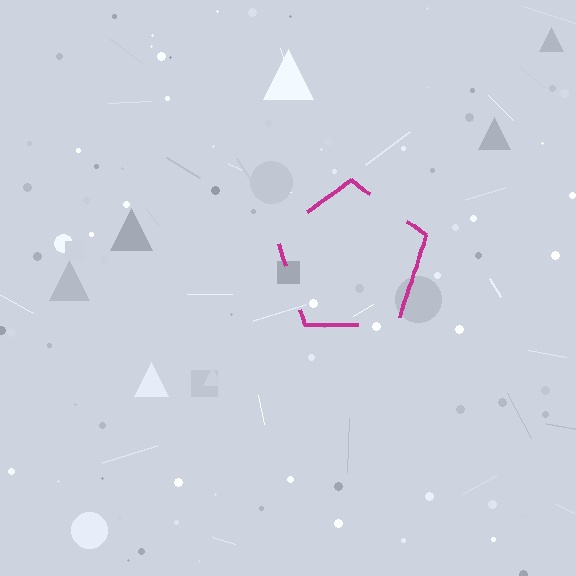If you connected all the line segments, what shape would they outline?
They would outline a pentagon.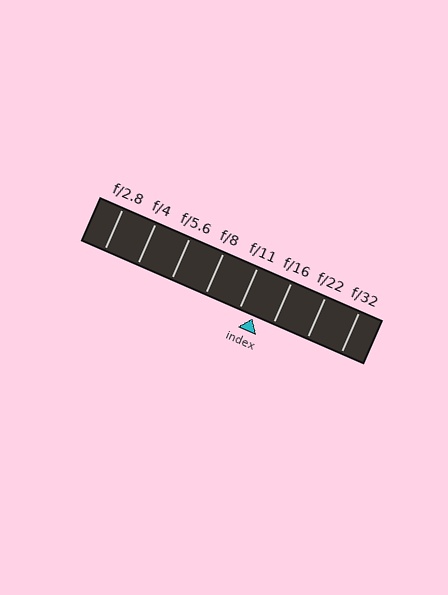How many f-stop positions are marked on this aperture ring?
There are 8 f-stop positions marked.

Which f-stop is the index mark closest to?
The index mark is closest to f/11.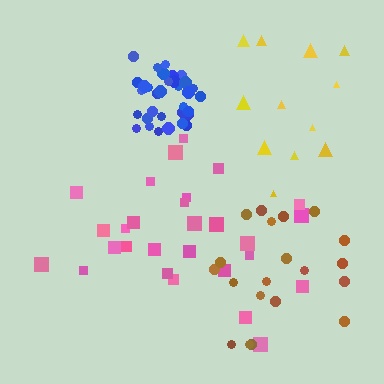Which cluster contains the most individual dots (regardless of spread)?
Blue (33).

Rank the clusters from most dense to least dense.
blue, brown, pink, yellow.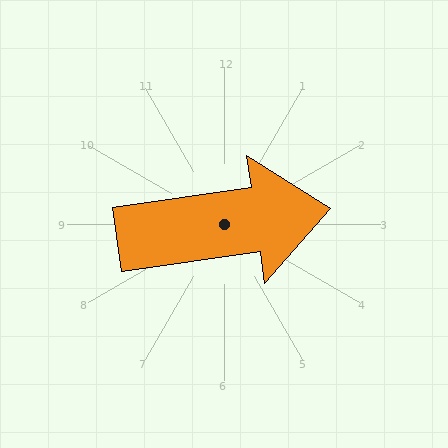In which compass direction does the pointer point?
East.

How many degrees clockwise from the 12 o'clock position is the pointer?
Approximately 82 degrees.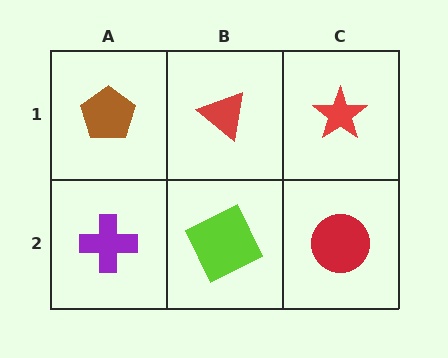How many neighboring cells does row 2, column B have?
3.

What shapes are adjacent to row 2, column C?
A red star (row 1, column C), a lime square (row 2, column B).